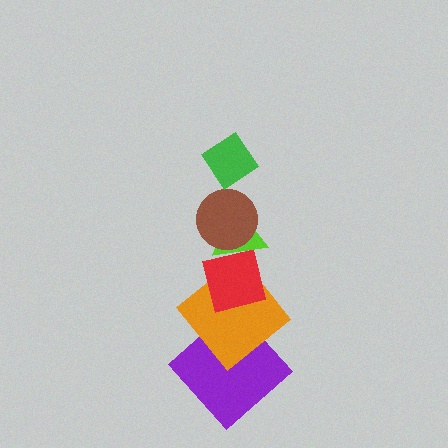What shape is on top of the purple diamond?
The orange diamond is on top of the purple diamond.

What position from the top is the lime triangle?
The lime triangle is 3rd from the top.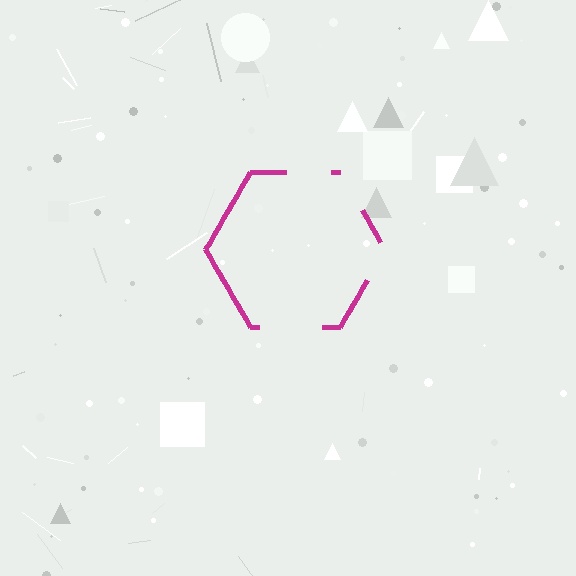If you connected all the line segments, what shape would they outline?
They would outline a hexagon.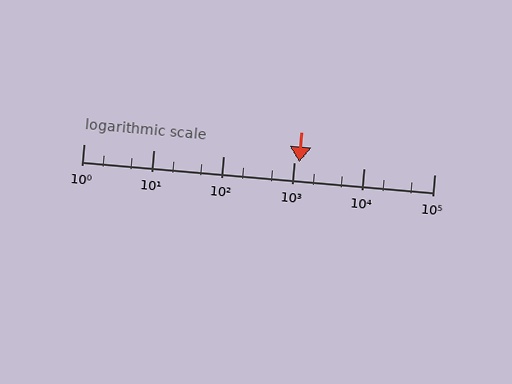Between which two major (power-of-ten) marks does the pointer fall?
The pointer is between 1000 and 10000.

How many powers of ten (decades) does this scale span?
The scale spans 5 decades, from 1 to 100000.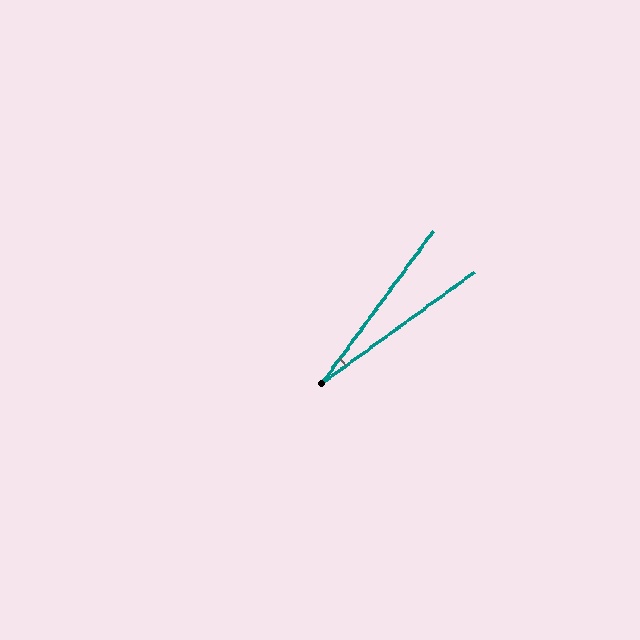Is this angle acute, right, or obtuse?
It is acute.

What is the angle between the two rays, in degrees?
Approximately 18 degrees.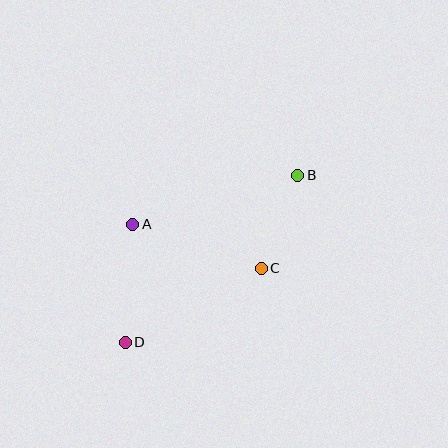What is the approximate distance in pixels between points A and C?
The distance between A and C is approximately 136 pixels.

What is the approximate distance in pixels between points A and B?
The distance between A and B is approximately 173 pixels.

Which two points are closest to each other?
Points B and C are closest to each other.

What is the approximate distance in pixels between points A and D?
The distance between A and D is approximately 119 pixels.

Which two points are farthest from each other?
Points B and D are farthest from each other.